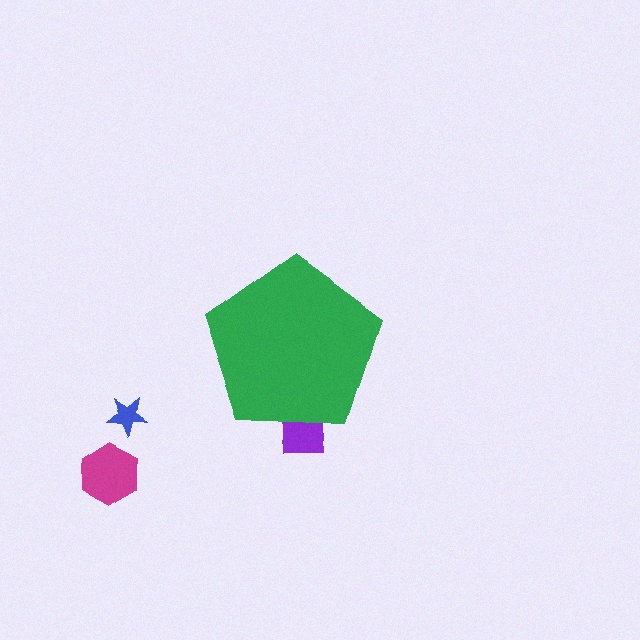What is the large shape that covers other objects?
A green pentagon.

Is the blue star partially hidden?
No, the blue star is fully visible.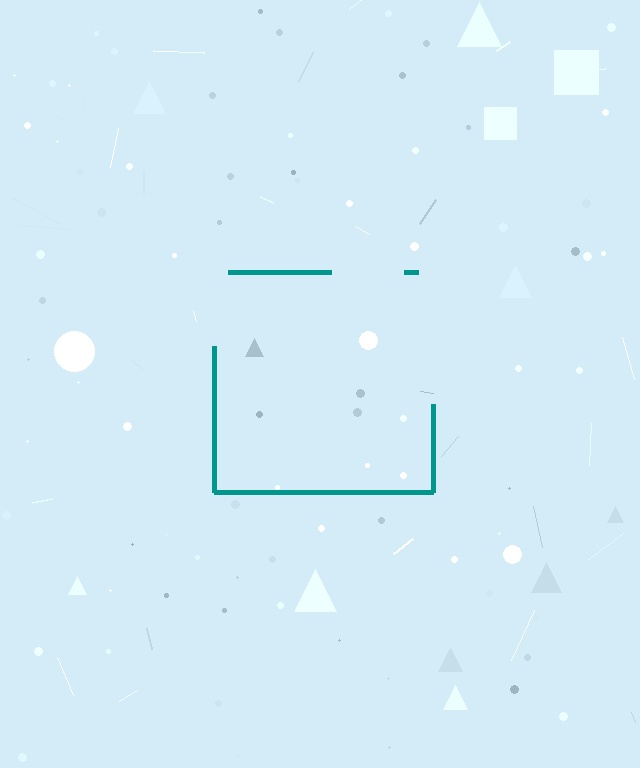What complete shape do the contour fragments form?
The contour fragments form a square.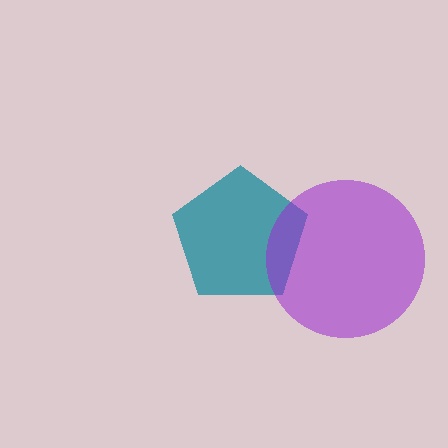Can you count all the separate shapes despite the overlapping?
Yes, there are 2 separate shapes.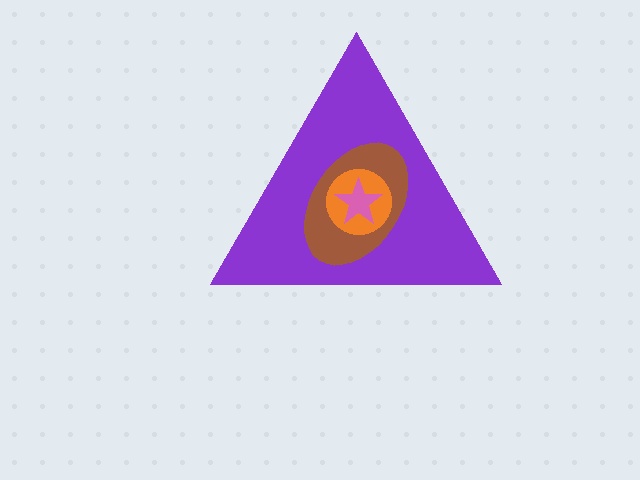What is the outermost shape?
The purple triangle.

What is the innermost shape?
The pink star.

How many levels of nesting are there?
4.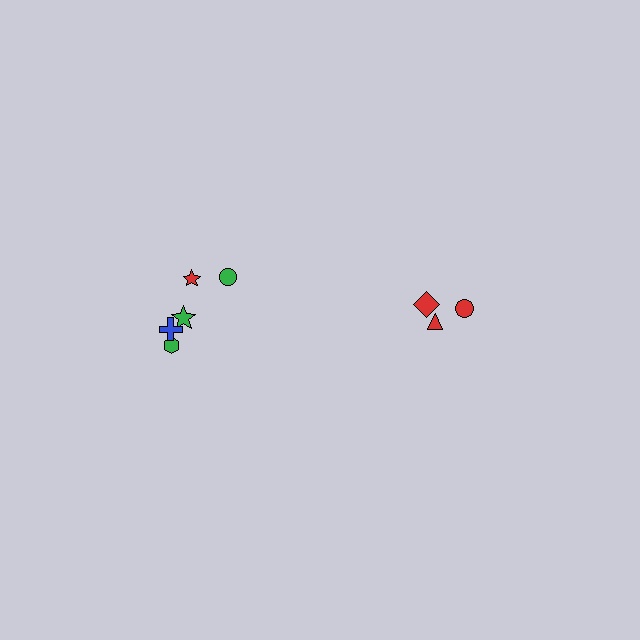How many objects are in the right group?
There are 3 objects.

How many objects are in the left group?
There are 5 objects.